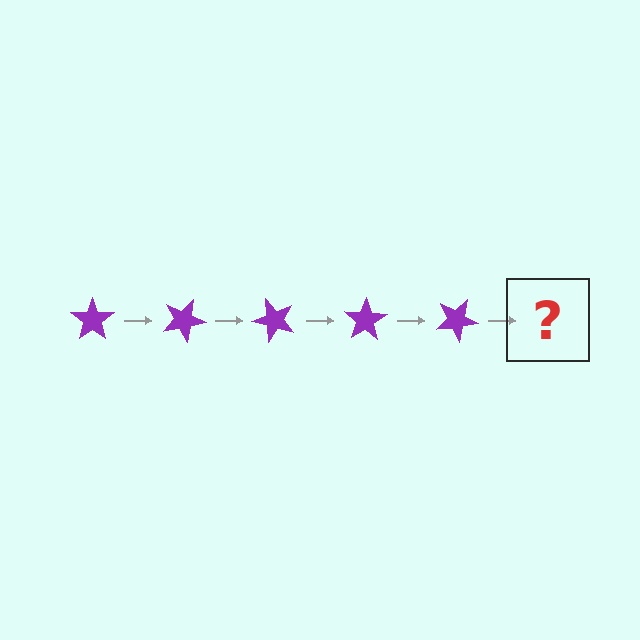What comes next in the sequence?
The next element should be a purple star rotated 125 degrees.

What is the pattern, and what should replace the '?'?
The pattern is that the star rotates 25 degrees each step. The '?' should be a purple star rotated 125 degrees.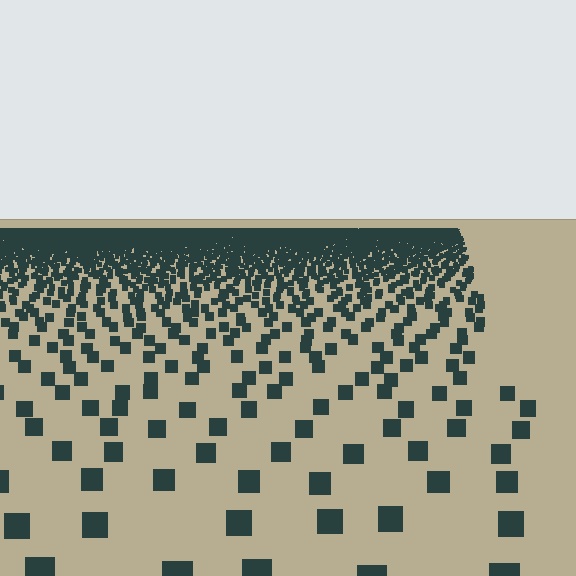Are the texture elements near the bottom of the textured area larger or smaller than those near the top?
Larger. Near the bottom, elements are closer to the viewer and appear at a bigger on-screen size.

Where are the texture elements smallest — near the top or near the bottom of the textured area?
Near the top.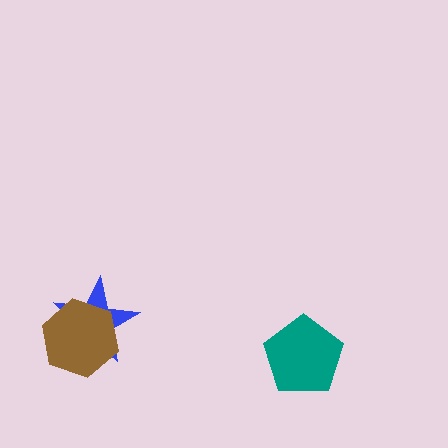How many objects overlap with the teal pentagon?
0 objects overlap with the teal pentagon.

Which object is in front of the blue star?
The brown hexagon is in front of the blue star.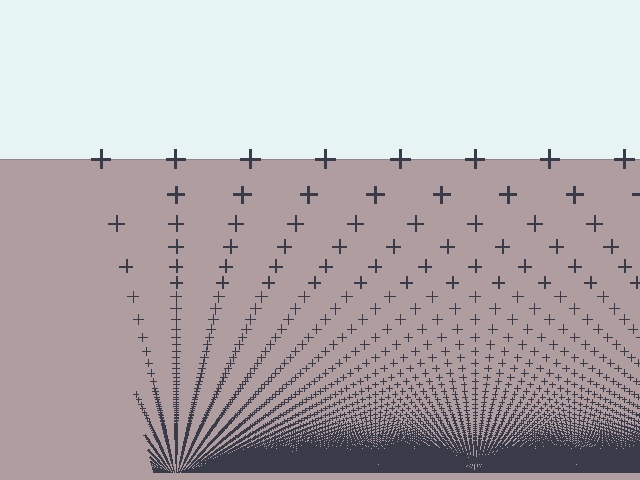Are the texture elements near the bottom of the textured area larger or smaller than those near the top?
Smaller. The gradient is inverted — elements near the bottom are smaller and denser.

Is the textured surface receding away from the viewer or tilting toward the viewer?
The surface appears to tilt toward the viewer. Texture elements get larger and sparser toward the top.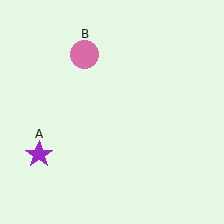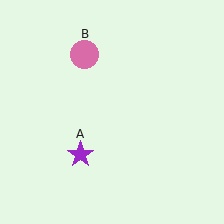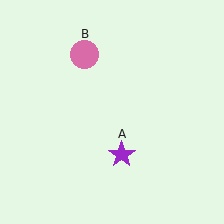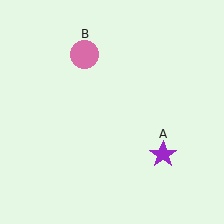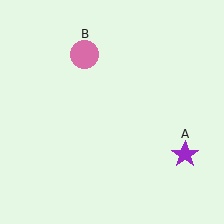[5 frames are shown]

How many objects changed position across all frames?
1 object changed position: purple star (object A).